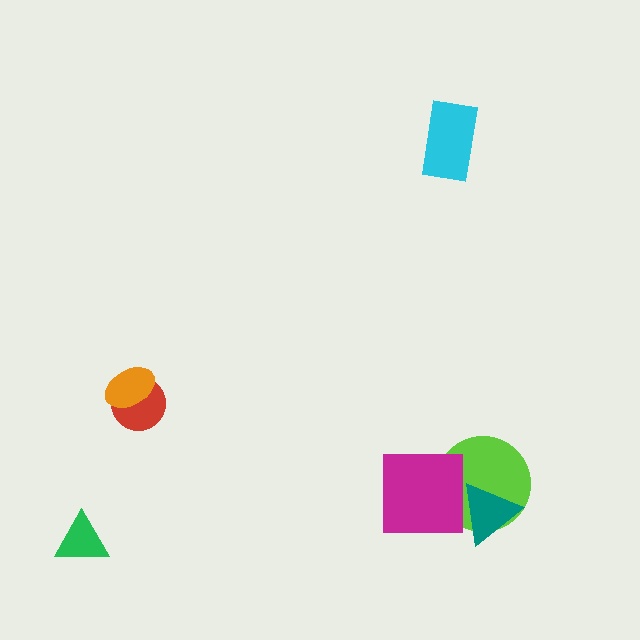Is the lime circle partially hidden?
Yes, it is partially covered by another shape.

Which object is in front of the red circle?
The orange ellipse is in front of the red circle.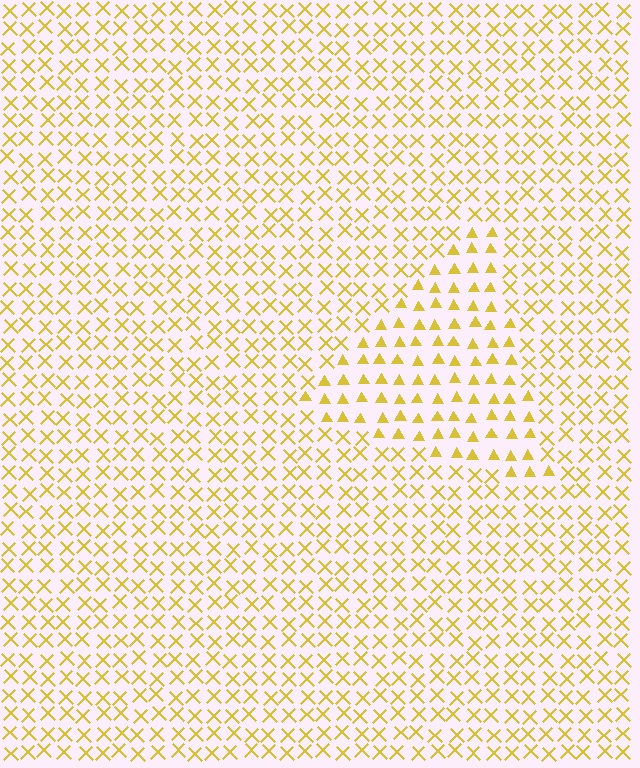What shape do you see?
I see a triangle.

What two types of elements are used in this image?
The image uses triangles inside the triangle region and X marks outside it.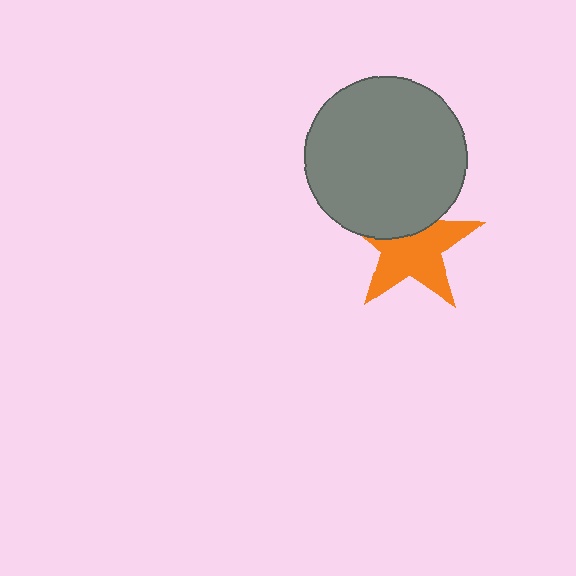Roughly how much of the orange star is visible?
Most of it is visible (roughly 66%).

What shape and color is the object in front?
The object in front is a gray circle.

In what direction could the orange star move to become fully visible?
The orange star could move down. That would shift it out from behind the gray circle entirely.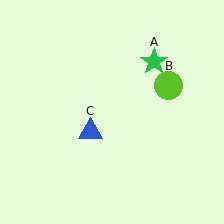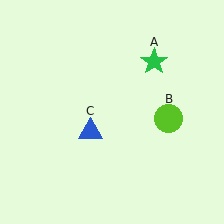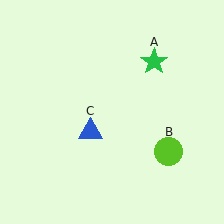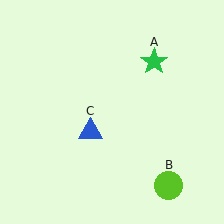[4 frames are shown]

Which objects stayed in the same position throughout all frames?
Green star (object A) and blue triangle (object C) remained stationary.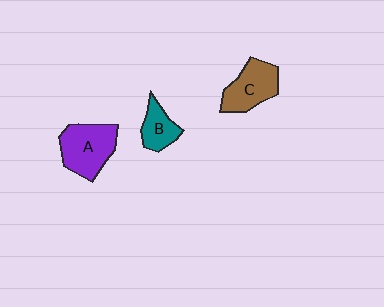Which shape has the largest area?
Shape A (purple).